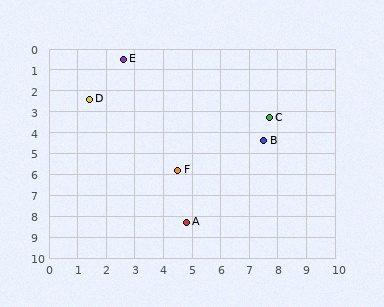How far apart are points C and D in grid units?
Points C and D are about 6.4 grid units apart.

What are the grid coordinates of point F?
Point F is at approximately (4.5, 5.8).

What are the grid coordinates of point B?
Point B is at approximately (7.5, 4.4).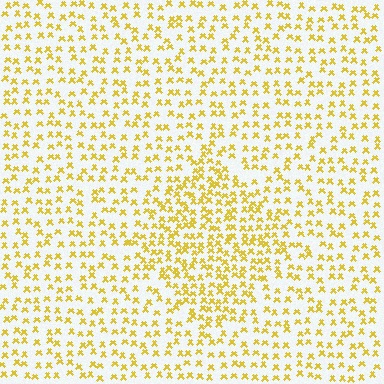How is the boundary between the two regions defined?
The boundary is defined by a change in element density (approximately 1.7x ratio). All elements are the same color, size, and shape.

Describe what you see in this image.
The image contains small yellow elements arranged at two different densities. A diamond-shaped region is visible where the elements are more densely packed than the surrounding area.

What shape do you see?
I see a diamond.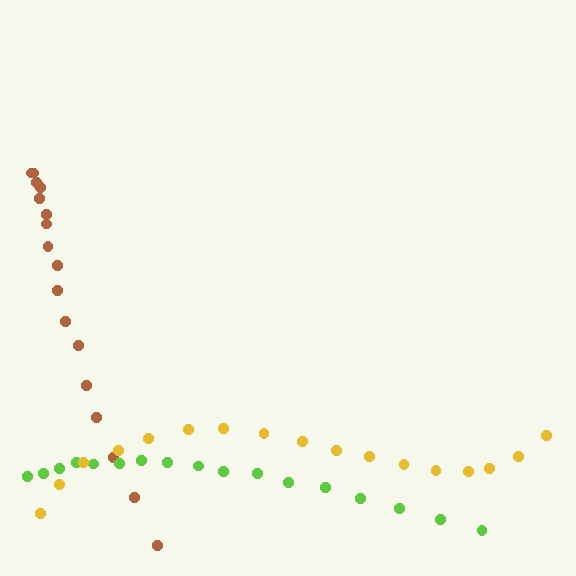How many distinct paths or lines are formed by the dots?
There are 3 distinct paths.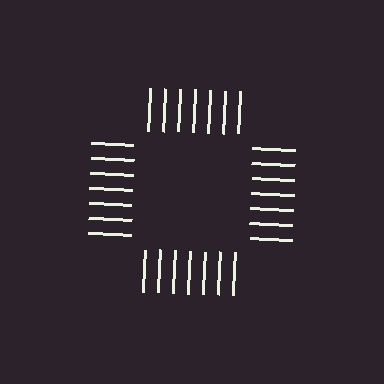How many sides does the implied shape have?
4 sides — the line-ends trace a square.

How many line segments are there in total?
28 — 7 along each of the 4 edges.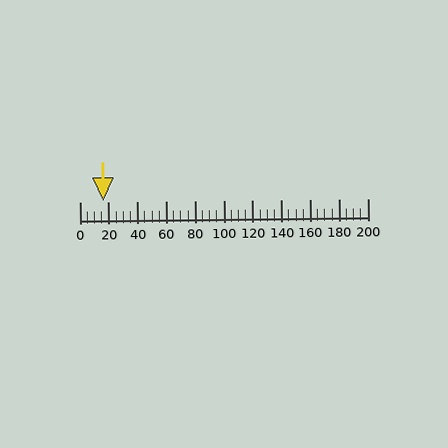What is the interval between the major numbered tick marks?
The major tick marks are spaced 20 units apart.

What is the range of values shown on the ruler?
The ruler shows values from 0 to 200.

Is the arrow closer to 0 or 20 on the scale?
The arrow is closer to 20.